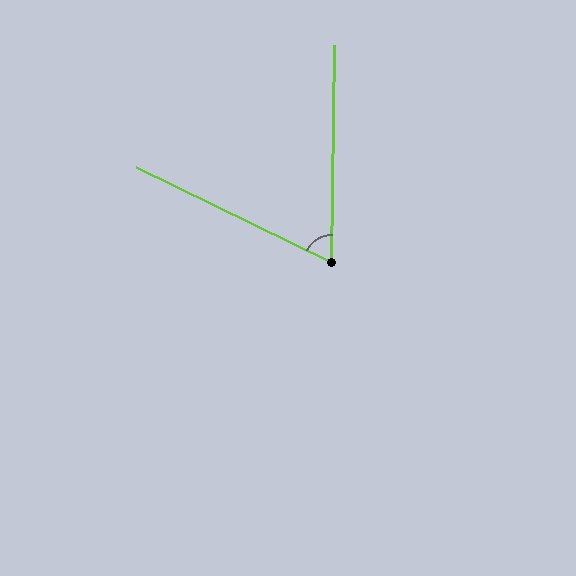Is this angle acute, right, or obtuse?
It is acute.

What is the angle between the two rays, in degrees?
Approximately 65 degrees.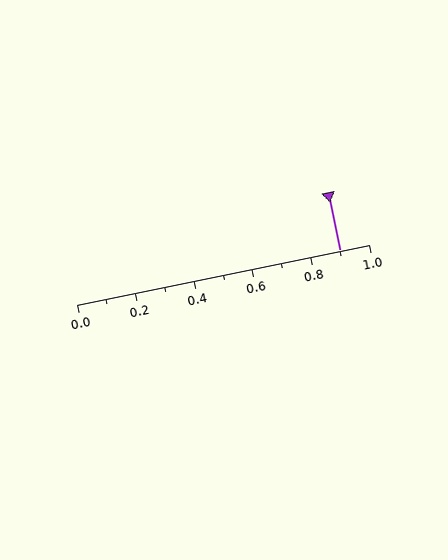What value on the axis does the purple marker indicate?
The marker indicates approximately 0.9.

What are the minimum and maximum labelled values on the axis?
The axis runs from 0.0 to 1.0.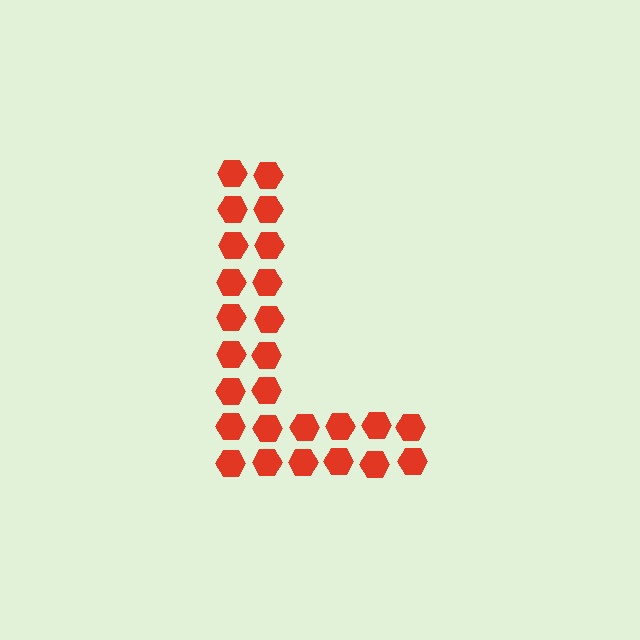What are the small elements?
The small elements are hexagons.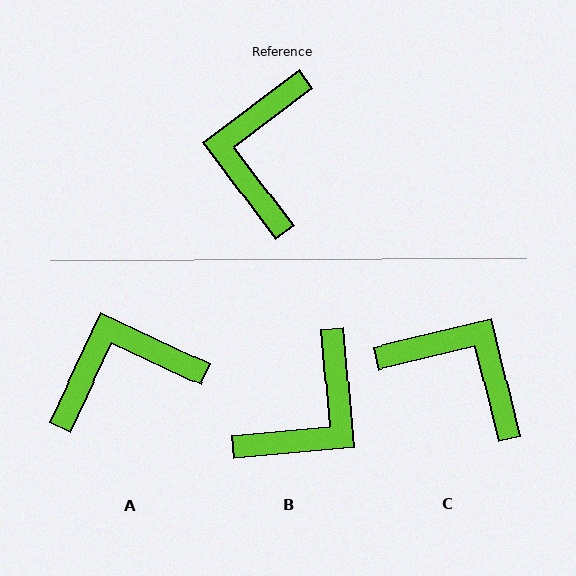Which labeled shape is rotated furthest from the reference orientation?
B, about 148 degrees away.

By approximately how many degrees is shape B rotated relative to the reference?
Approximately 148 degrees counter-clockwise.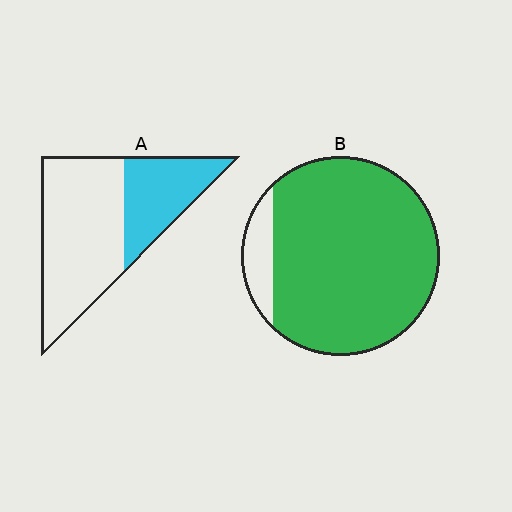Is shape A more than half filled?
No.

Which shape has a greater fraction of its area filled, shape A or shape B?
Shape B.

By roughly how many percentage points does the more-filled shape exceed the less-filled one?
By roughly 55 percentage points (B over A).